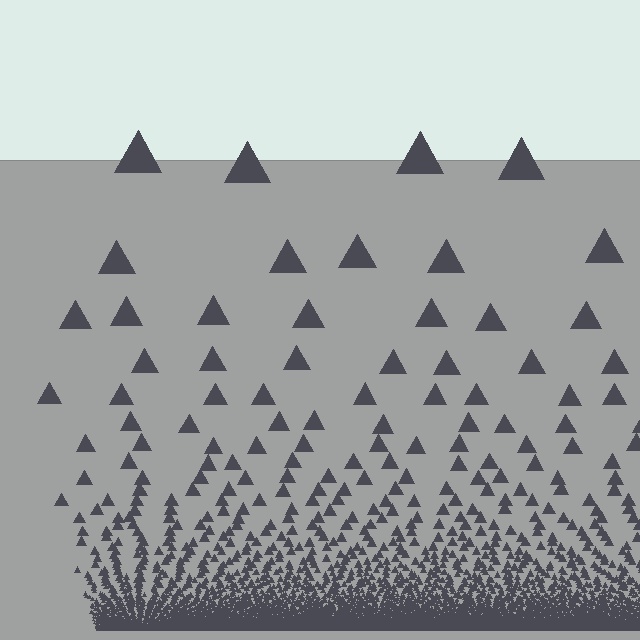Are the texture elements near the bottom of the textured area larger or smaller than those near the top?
Smaller. The gradient is inverted — elements near the bottom are smaller and denser.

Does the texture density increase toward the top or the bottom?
Density increases toward the bottom.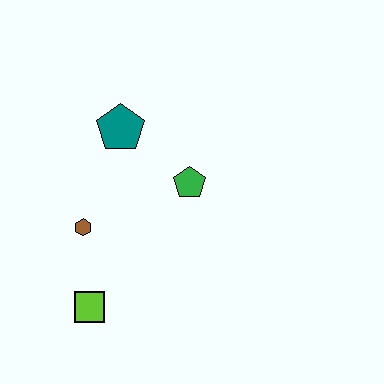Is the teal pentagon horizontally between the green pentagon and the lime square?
Yes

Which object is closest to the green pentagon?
The teal pentagon is closest to the green pentagon.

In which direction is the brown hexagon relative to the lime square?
The brown hexagon is above the lime square.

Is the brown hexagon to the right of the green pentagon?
No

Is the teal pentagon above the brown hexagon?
Yes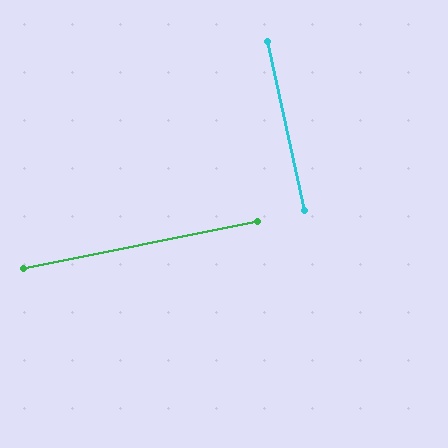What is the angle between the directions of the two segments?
Approximately 89 degrees.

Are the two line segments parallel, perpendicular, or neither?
Perpendicular — they meet at approximately 89°.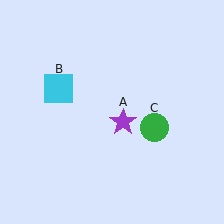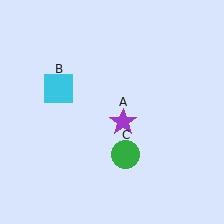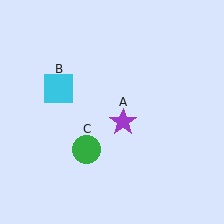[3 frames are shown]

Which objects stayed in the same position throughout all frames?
Purple star (object A) and cyan square (object B) remained stationary.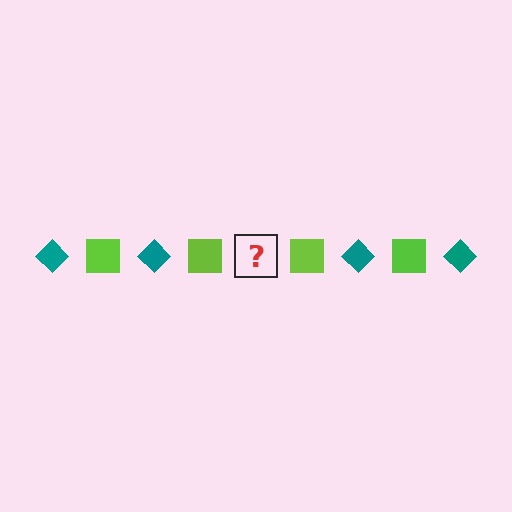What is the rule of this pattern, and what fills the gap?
The rule is that the pattern alternates between teal diamond and lime square. The gap should be filled with a teal diamond.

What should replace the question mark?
The question mark should be replaced with a teal diamond.